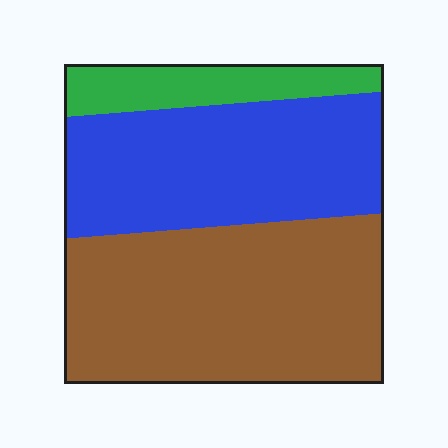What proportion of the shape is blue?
Blue takes up about three eighths (3/8) of the shape.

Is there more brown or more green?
Brown.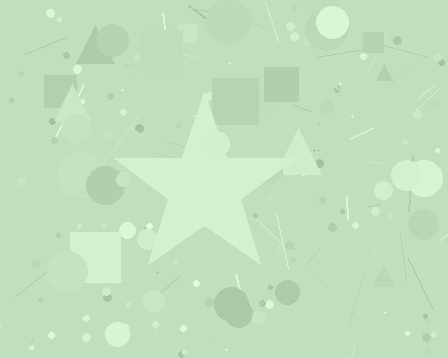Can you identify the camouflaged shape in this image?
The camouflaged shape is a star.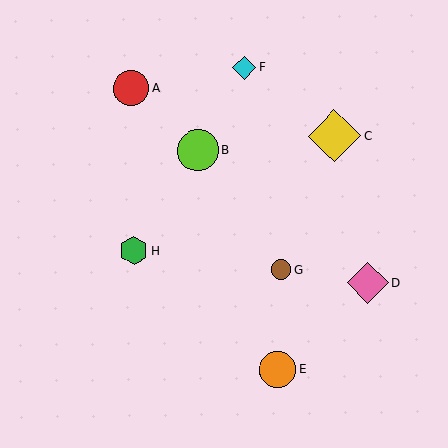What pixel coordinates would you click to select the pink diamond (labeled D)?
Click at (368, 283) to select the pink diamond D.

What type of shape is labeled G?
Shape G is a brown circle.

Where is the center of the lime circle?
The center of the lime circle is at (198, 151).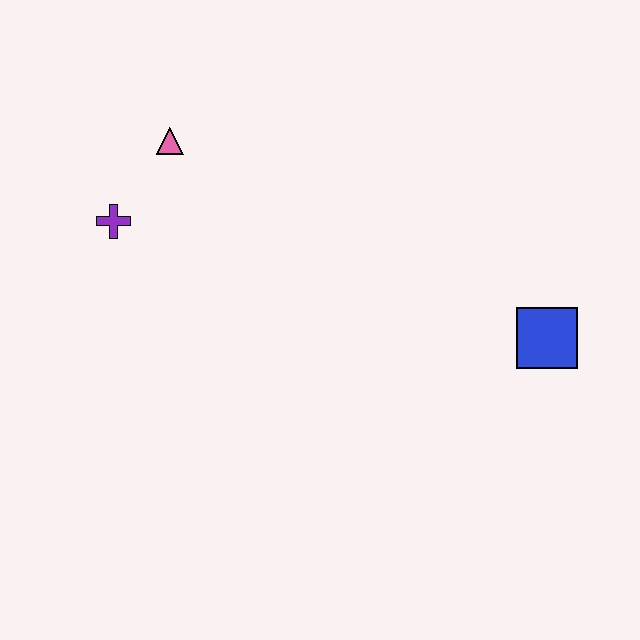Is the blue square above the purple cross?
No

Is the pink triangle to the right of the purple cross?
Yes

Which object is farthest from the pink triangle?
The blue square is farthest from the pink triangle.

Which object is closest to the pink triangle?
The purple cross is closest to the pink triangle.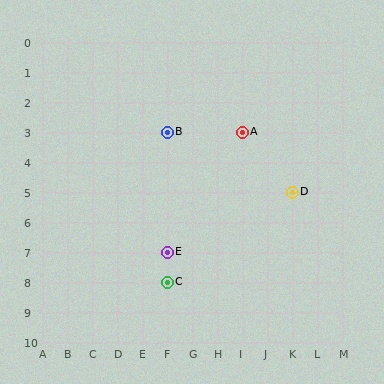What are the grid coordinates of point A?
Point A is at grid coordinates (I, 3).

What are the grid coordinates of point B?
Point B is at grid coordinates (F, 3).